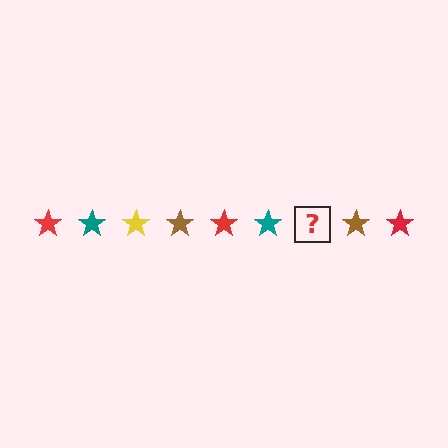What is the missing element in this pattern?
The missing element is a yellow star.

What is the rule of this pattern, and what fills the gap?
The rule is that the pattern cycles through red, teal, yellow, brown stars. The gap should be filled with a yellow star.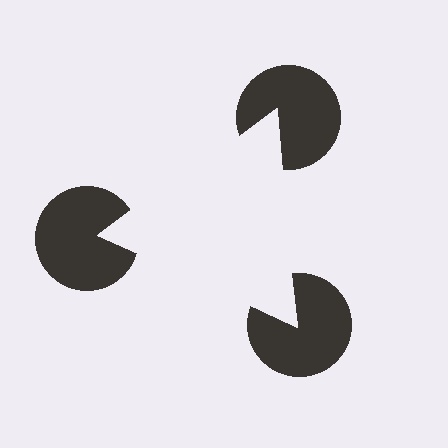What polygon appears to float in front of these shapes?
An illusory triangle — its edges are inferred from the aligned wedge cuts in the pac-man discs, not physically drawn.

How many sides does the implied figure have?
3 sides.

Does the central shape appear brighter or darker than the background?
It typically appears slightly brighter than the background, even though no actual brightness change is drawn.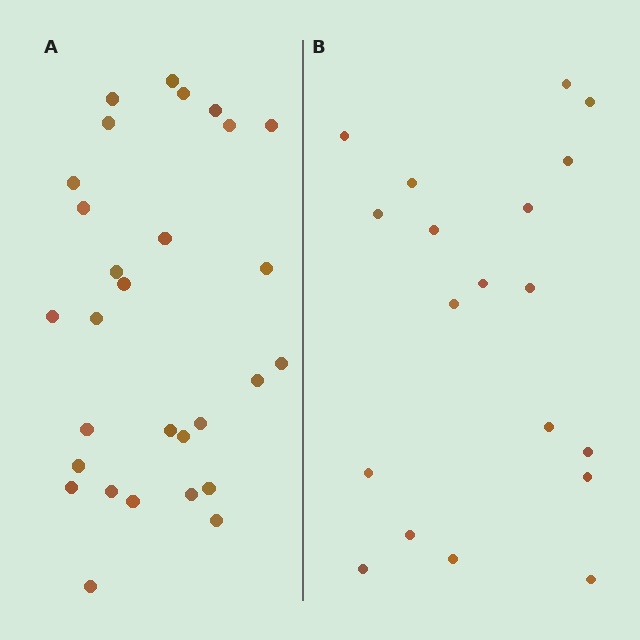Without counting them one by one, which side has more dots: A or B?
Region A (the left region) has more dots.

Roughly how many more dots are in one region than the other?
Region A has roughly 10 or so more dots than region B.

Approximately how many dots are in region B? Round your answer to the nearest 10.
About 20 dots. (The exact count is 19, which rounds to 20.)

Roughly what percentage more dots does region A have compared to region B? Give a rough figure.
About 55% more.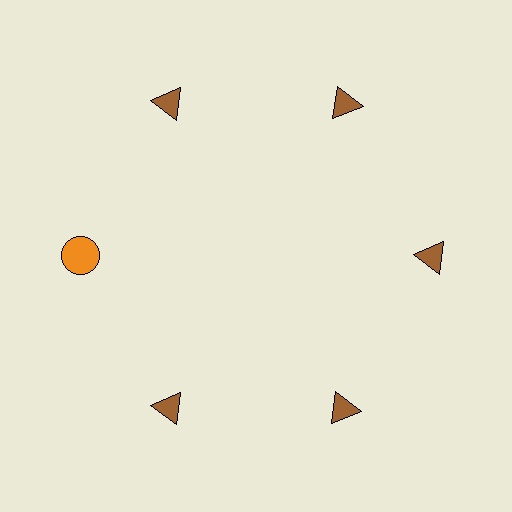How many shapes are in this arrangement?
There are 6 shapes arranged in a ring pattern.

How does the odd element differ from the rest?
It differs in both color (orange instead of brown) and shape (circle instead of triangle).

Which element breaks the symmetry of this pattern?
The orange circle at roughly the 9 o'clock position breaks the symmetry. All other shapes are brown triangles.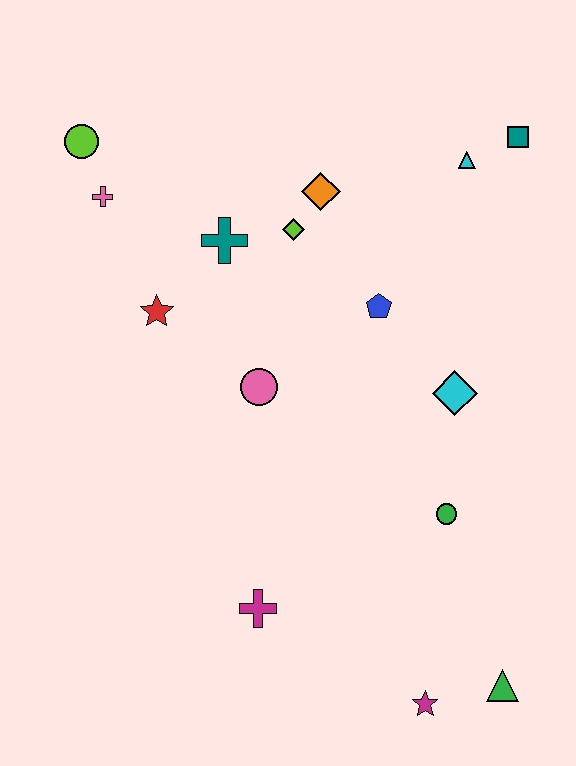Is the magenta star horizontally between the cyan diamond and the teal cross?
Yes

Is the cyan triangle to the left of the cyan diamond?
No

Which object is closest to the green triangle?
The magenta star is closest to the green triangle.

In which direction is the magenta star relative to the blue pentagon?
The magenta star is below the blue pentagon.